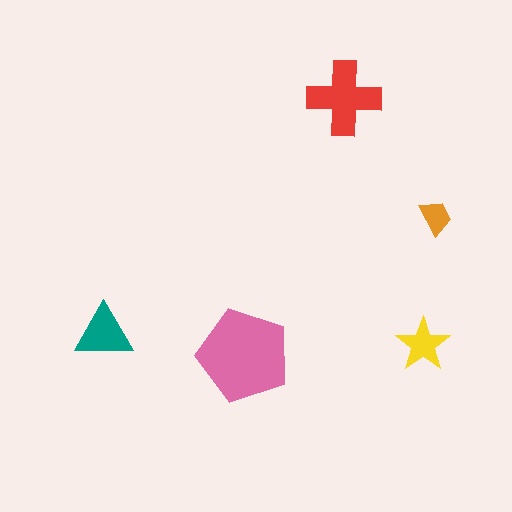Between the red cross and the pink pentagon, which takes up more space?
The pink pentagon.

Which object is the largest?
The pink pentagon.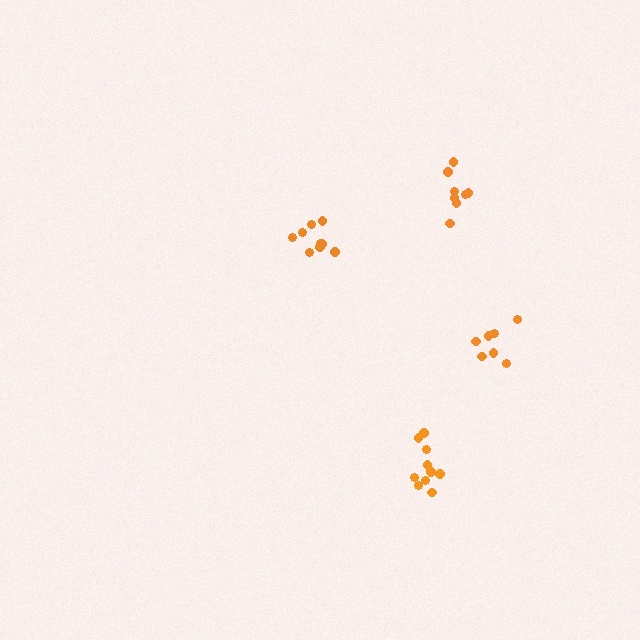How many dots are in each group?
Group 1: 8 dots, Group 2: 10 dots, Group 3: 8 dots, Group 4: 9 dots (35 total).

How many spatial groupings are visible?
There are 4 spatial groupings.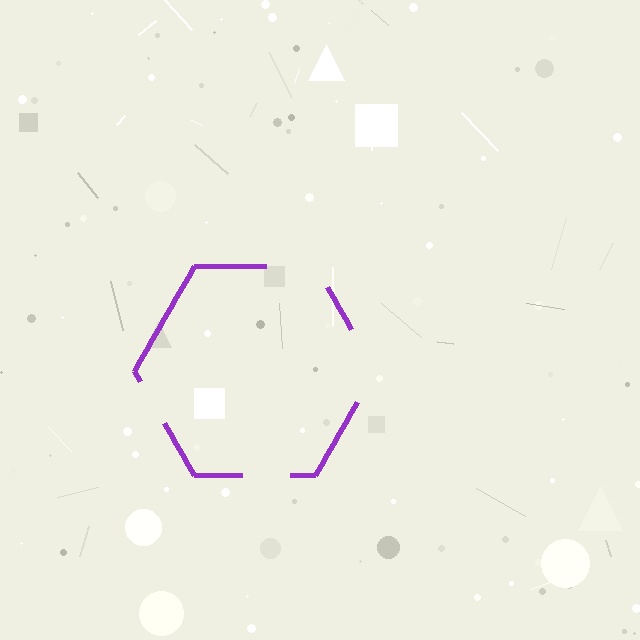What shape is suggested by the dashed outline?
The dashed outline suggests a hexagon.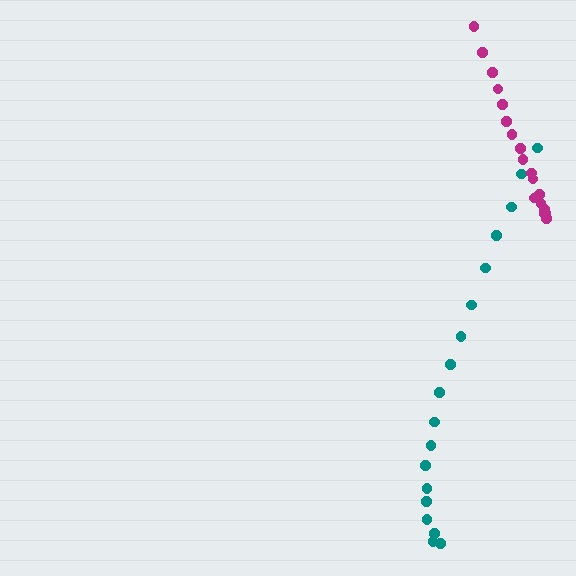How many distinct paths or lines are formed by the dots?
There are 2 distinct paths.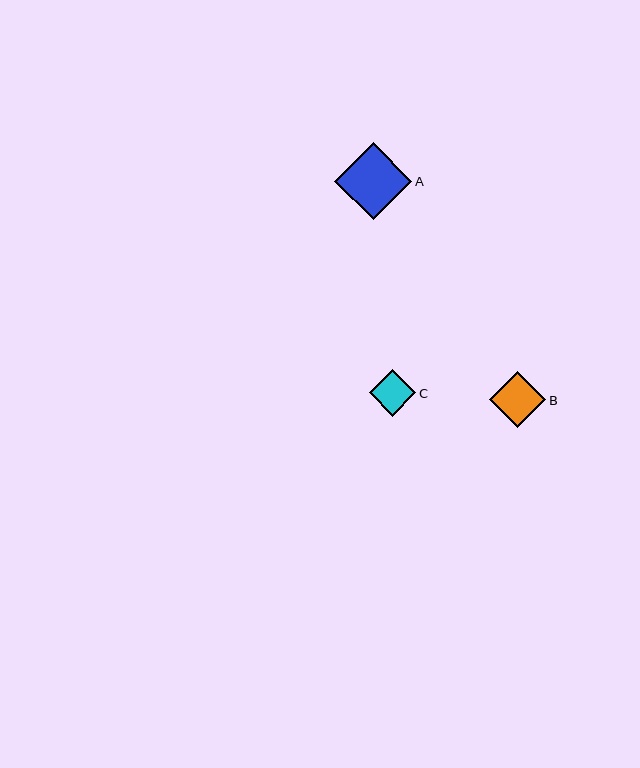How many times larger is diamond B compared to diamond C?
Diamond B is approximately 1.2 times the size of diamond C.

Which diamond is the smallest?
Diamond C is the smallest with a size of approximately 46 pixels.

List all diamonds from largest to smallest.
From largest to smallest: A, B, C.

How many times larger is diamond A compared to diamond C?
Diamond A is approximately 1.7 times the size of diamond C.